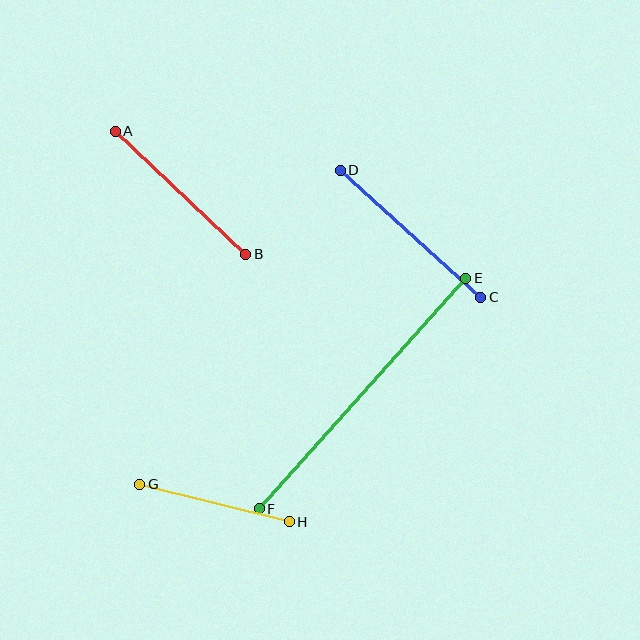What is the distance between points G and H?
The distance is approximately 154 pixels.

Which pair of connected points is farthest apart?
Points E and F are farthest apart.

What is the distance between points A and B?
The distance is approximately 180 pixels.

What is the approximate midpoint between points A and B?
The midpoint is at approximately (181, 193) pixels.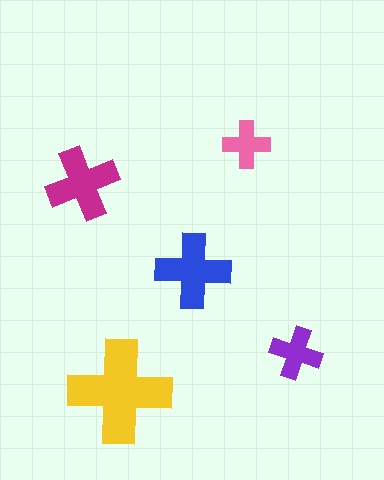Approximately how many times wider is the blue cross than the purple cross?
About 1.5 times wider.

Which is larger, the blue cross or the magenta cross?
The blue one.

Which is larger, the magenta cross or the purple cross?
The magenta one.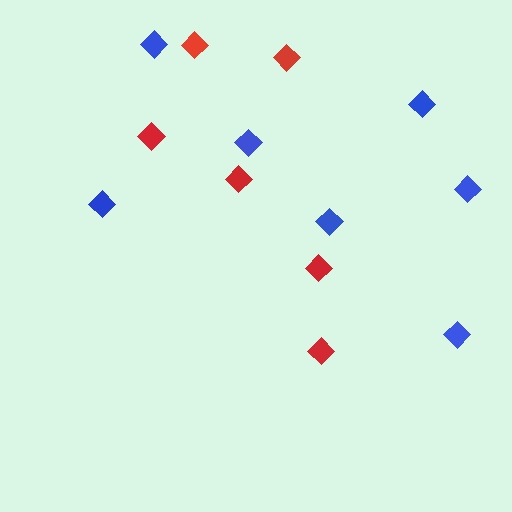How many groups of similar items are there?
There are 2 groups: one group of red diamonds (6) and one group of blue diamonds (7).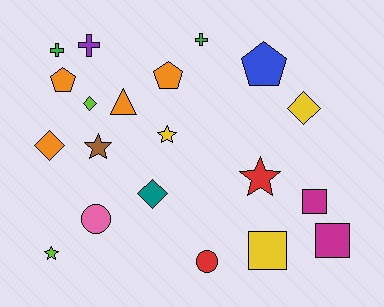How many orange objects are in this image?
There are 4 orange objects.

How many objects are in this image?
There are 20 objects.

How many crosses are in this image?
There are 3 crosses.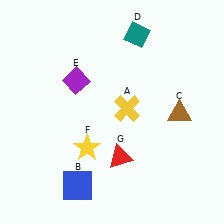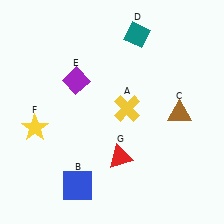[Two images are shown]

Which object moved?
The yellow star (F) moved left.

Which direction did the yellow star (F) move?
The yellow star (F) moved left.